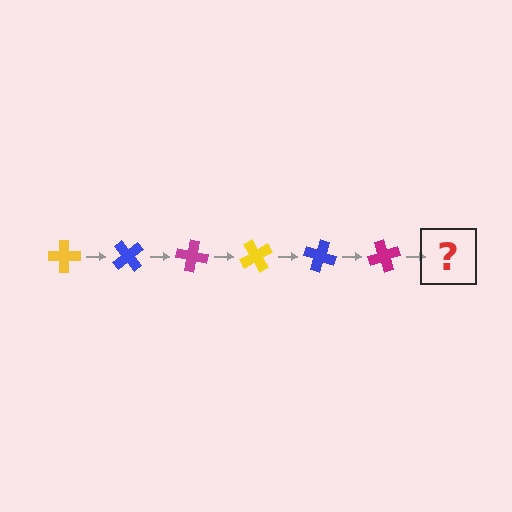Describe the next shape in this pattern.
It should be a yellow cross, rotated 300 degrees from the start.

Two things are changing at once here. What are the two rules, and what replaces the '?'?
The two rules are that it rotates 50 degrees each step and the color cycles through yellow, blue, and magenta. The '?' should be a yellow cross, rotated 300 degrees from the start.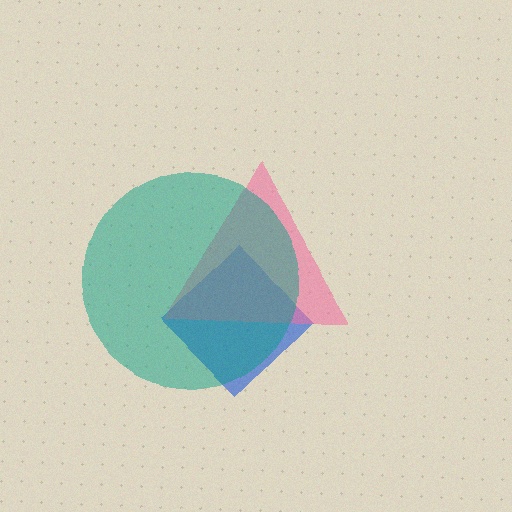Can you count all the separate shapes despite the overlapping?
Yes, there are 3 separate shapes.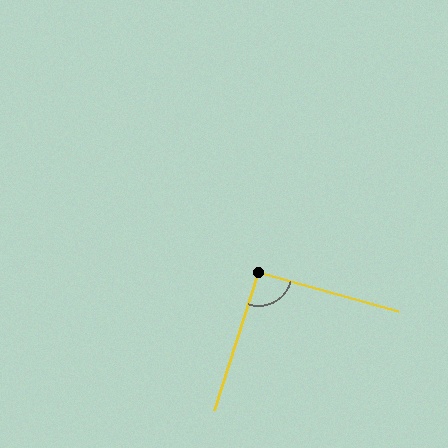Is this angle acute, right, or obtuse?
It is approximately a right angle.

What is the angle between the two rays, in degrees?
Approximately 92 degrees.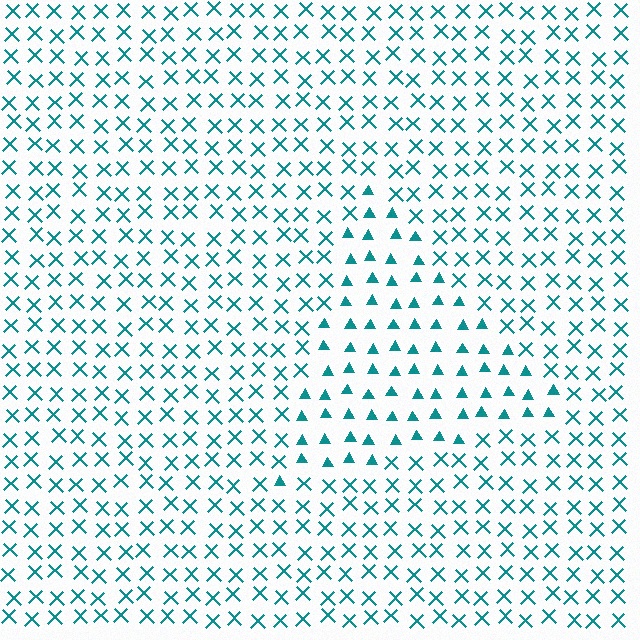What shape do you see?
I see a triangle.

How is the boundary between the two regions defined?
The boundary is defined by a change in element shape: triangles inside vs. X marks outside. All elements share the same color and spacing.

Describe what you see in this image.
The image is filled with small teal elements arranged in a uniform grid. A triangle-shaped region contains triangles, while the surrounding area contains X marks. The boundary is defined purely by the change in element shape.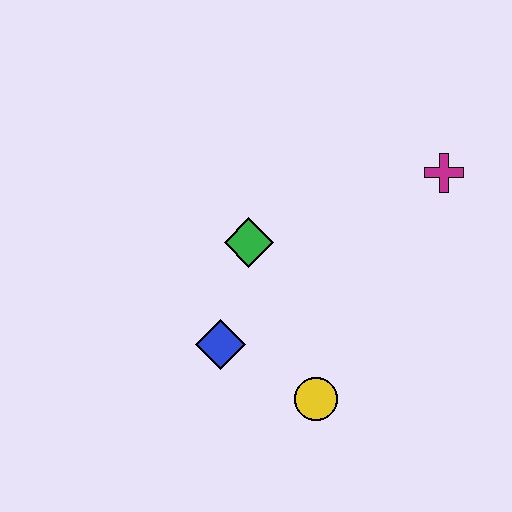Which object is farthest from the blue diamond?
The magenta cross is farthest from the blue diamond.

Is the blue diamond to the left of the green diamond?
Yes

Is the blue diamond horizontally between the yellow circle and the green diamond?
No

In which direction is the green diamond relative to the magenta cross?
The green diamond is to the left of the magenta cross.